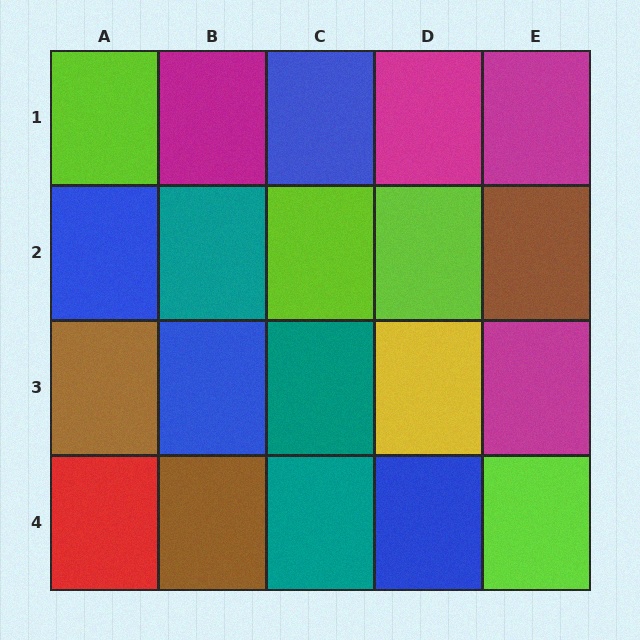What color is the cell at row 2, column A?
Blue.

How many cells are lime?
4 cells are lime.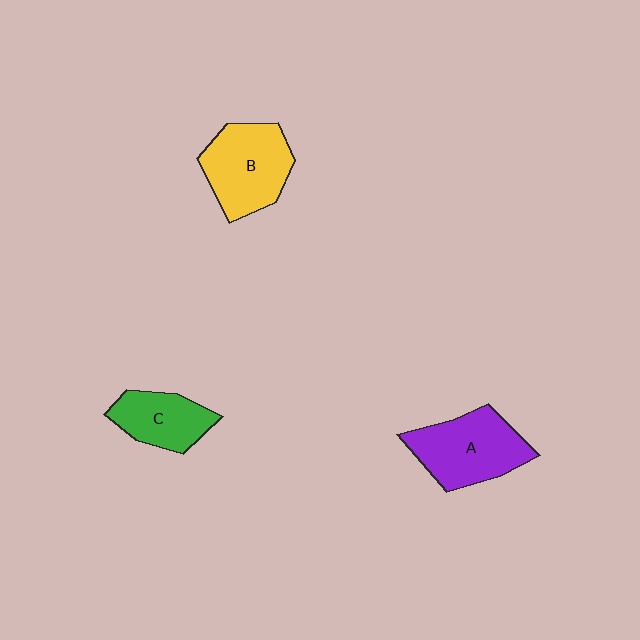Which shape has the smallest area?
Shape C (green).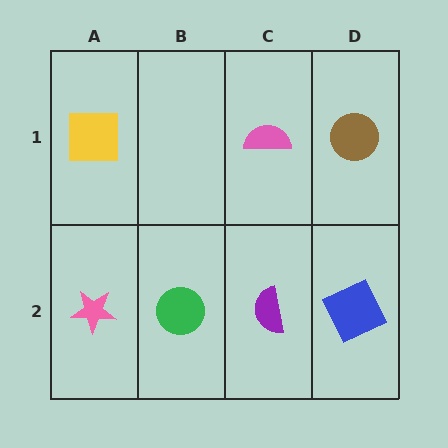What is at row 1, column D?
A brown circle.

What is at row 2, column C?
A purple semicircle.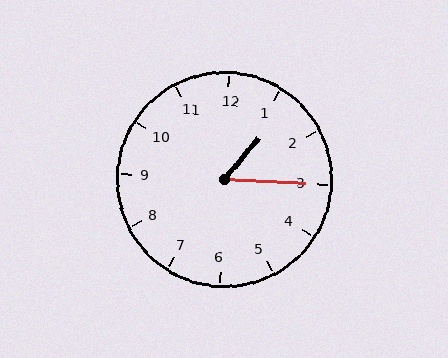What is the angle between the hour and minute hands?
Approximately 52 degrees.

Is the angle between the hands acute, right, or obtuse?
It is acute.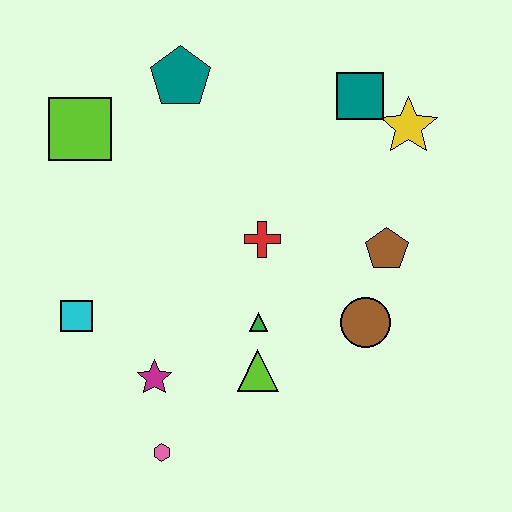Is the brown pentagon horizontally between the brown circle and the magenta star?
No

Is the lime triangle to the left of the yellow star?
Yes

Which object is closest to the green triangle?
The lime triangle is closest to the green triangle.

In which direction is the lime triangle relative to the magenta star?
The lime triangle is to the right of the magenta star.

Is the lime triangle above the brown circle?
No